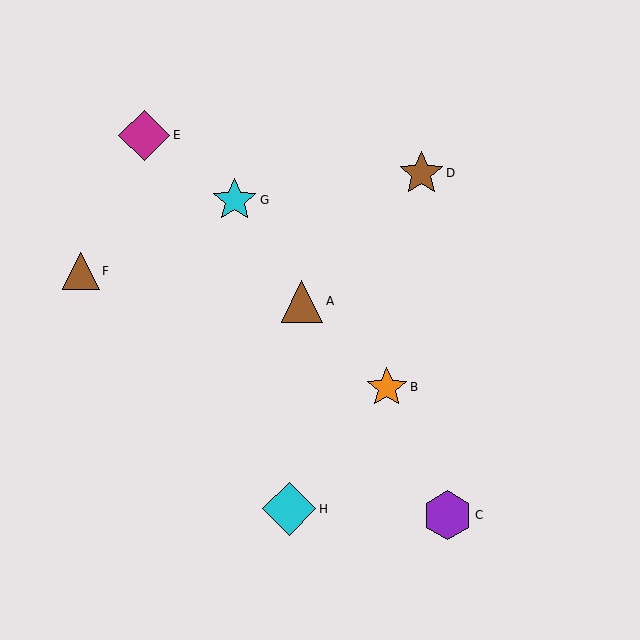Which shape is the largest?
The cyan diamond (labeled H) is the largest.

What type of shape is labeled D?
Shape D is a brown star.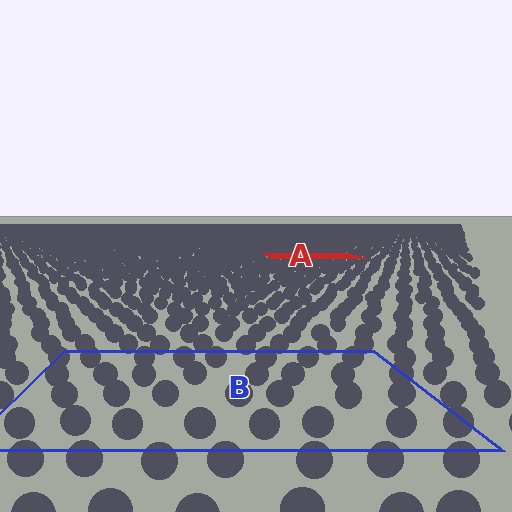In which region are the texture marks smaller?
The texture marks are smaller in region A, because it is farther away.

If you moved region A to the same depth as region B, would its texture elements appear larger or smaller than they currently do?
They would appear larger. At a closer depth, the same texture elements are projected at a bigger on-screen size.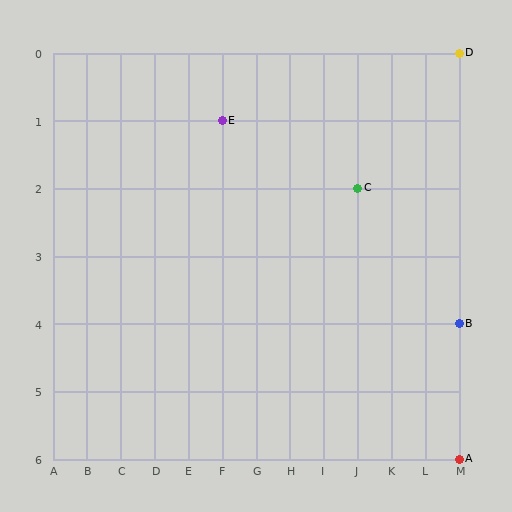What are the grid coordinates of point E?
Point E is at grid coordinates (F, 1).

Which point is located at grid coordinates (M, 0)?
Point D is at (M, 0).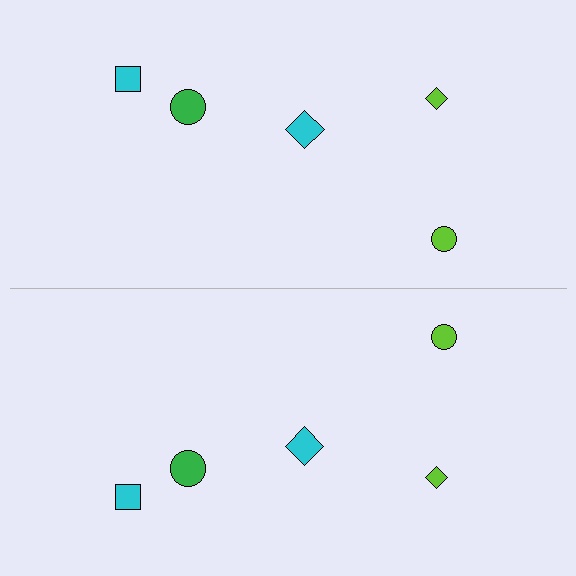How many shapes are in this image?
There are 10 shapes in this image.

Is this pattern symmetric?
Yes, this pattern has bilateral (reflection) symmetry.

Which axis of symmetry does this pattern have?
The pattern has a horizontal axis of symmetry running through the center of the image.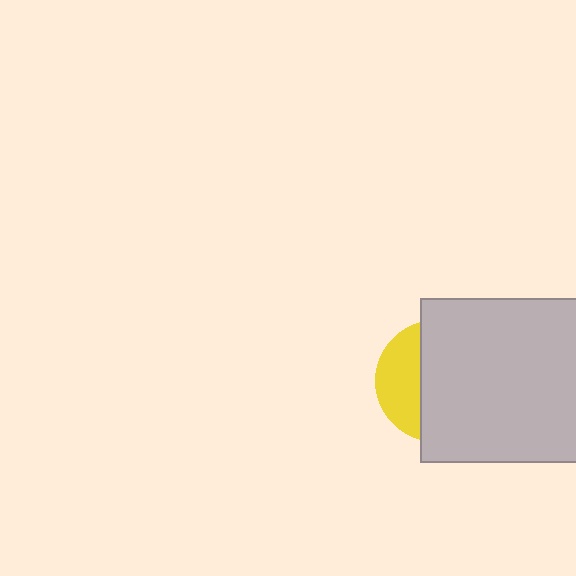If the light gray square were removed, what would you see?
You would see the complete yellow circle.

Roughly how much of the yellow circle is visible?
A small part of it is visible (roughly 33%).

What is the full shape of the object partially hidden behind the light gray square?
The partially hidden object is a yellow circle.